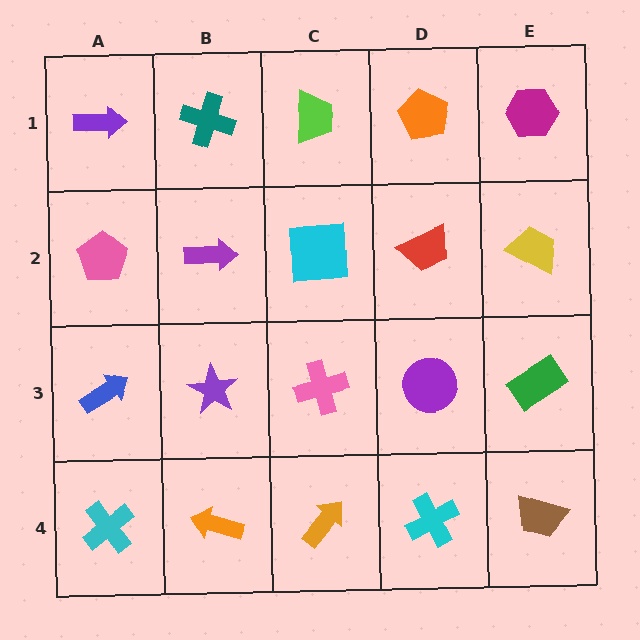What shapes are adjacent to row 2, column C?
A lime trapezoid (row 1, column C), a pink cross (row 3, column C), a purple arrow (row 2, column B), a red trapezoid (row 2, column D).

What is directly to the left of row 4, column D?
An orange arrow.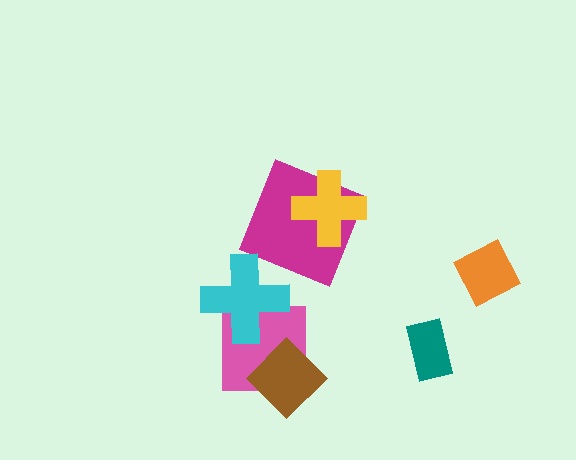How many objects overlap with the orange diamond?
0 objects overlap with the orange diamond.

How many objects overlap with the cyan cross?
1 object overlaps with the cyan cross.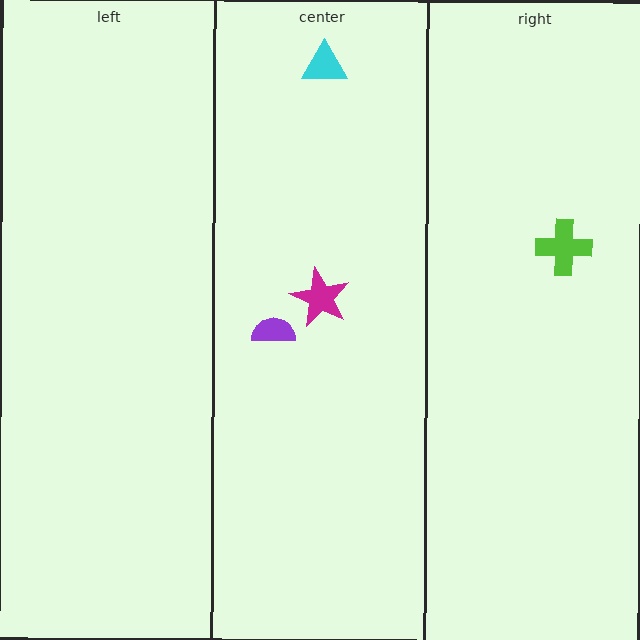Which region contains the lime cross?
The right region.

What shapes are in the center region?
The purple semicircle, the magenta star, the cyan triangle.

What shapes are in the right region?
The lime cross.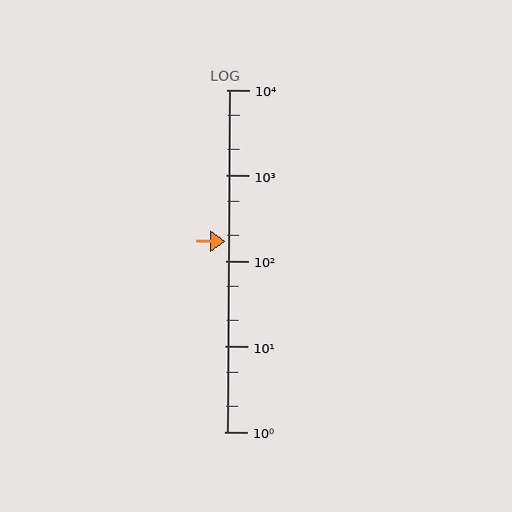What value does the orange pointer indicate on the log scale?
The pointer indicates approximately 170.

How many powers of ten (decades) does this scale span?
The scale spans 4 decades, from 1 to 10000.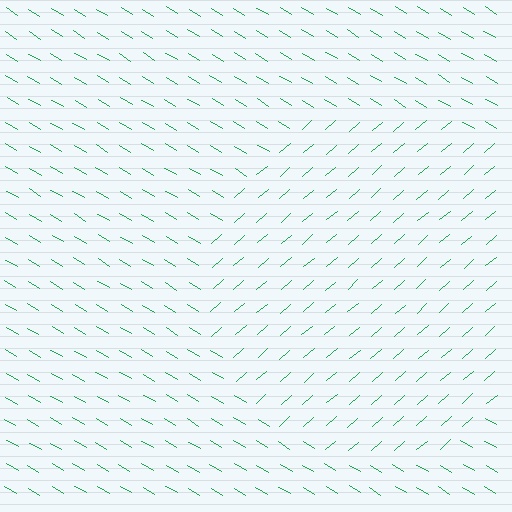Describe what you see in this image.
The image is filled with small green line segments. A circle region in the image has lines oriented differently from the surrounding lines, creating a visible texture boundary.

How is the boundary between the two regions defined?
The boundary is defined purely by a change in line orientation (approximately 72 degrees difference). All lines are the same color and thickness.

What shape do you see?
I see a circle.